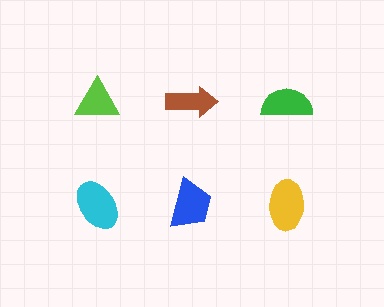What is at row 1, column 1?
A lime triangle.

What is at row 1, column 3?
A green semicircle.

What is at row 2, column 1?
A cyan ellipse.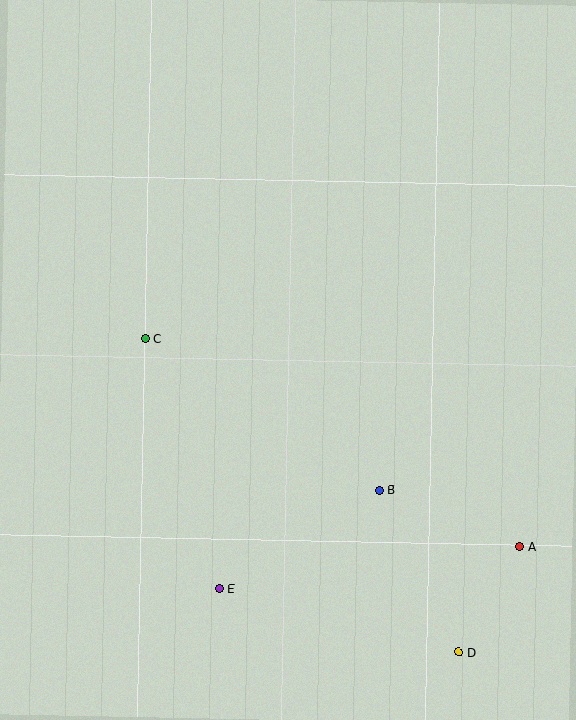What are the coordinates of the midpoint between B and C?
The midpoint between B and C is at (263, 415).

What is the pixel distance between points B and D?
The distance between B and D is 180 pixels.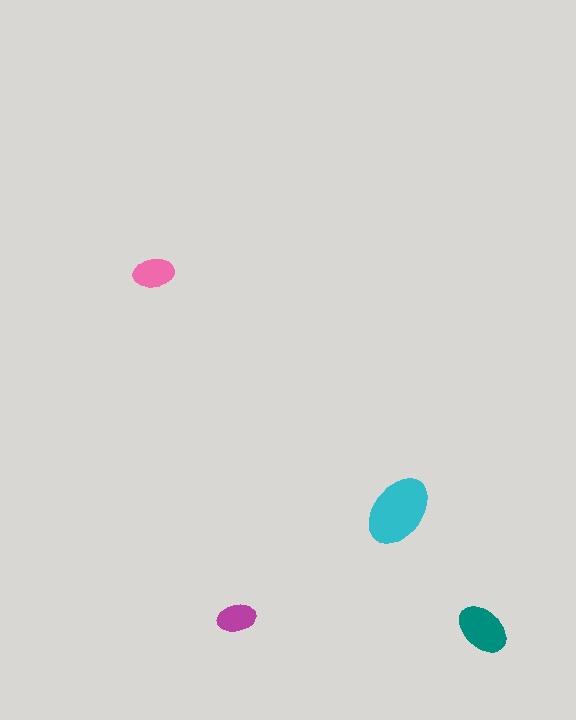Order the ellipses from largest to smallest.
the cyan one, the teal one, the pink one, the magenta one.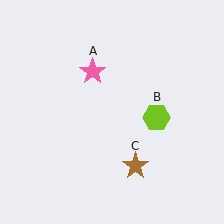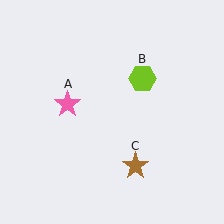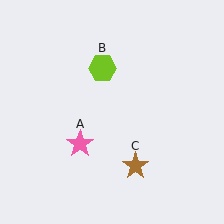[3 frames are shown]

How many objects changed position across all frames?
2 objects changed position: pink star (object A), lime hexagon (object B).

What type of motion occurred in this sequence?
The pink star (object A), lime hexagon (object B) rotated counterclockwise around the center of the scene.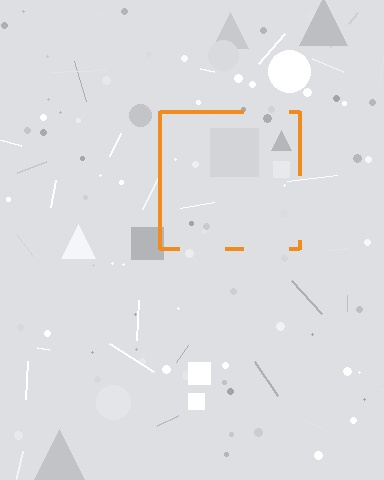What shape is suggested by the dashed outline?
The dashed outline suggests a square.